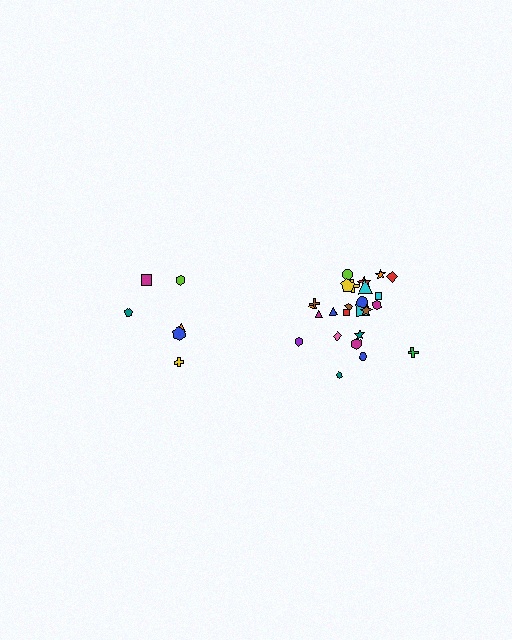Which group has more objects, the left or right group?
The right group.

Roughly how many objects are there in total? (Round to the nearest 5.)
Roughly 30 objects in total.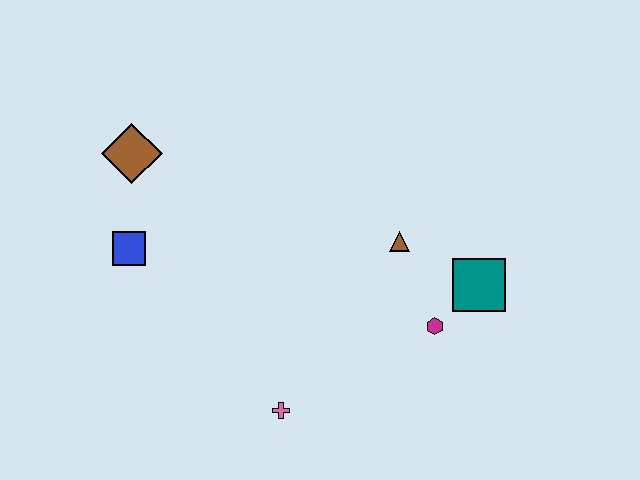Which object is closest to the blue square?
The brown diamond is closest to the blue square.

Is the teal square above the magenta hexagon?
Yes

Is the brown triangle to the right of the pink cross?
Yes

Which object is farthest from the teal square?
The brown diamond is farthest from the teal square.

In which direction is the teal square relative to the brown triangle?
The teal square is to the right of the brown triangle.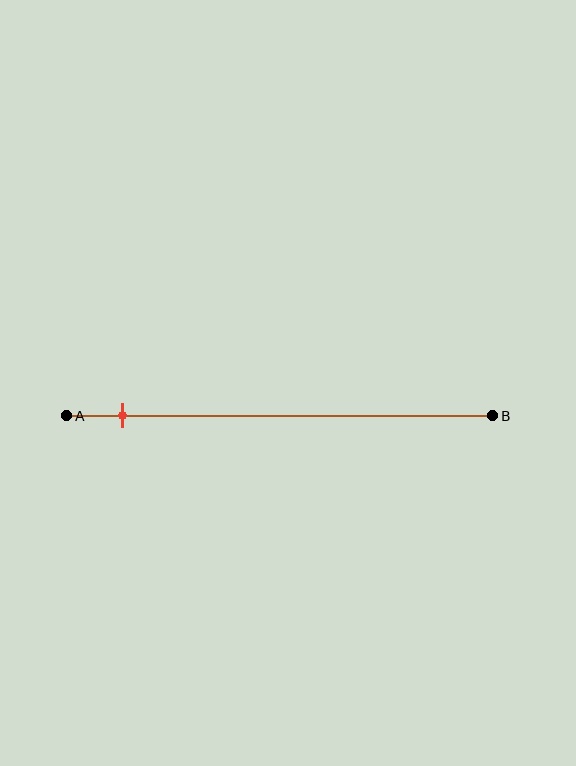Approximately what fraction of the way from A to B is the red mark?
The red mark is approximately 15% of the way from A to B.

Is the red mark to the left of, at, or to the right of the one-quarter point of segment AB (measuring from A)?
The red mark is to the left of the one-quarter point of segment AB.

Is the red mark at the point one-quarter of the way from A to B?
No, the mark is at about 15% from A, not at the 25% one-quarter point.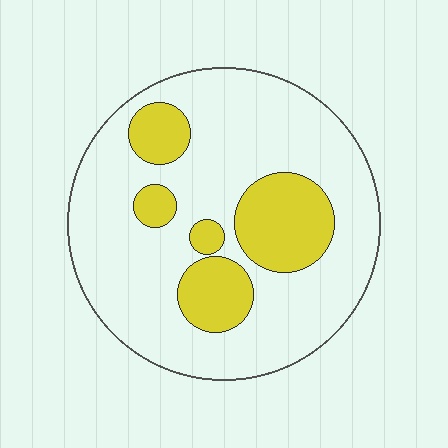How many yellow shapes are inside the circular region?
5.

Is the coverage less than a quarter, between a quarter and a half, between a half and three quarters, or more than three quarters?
Less than a quarter.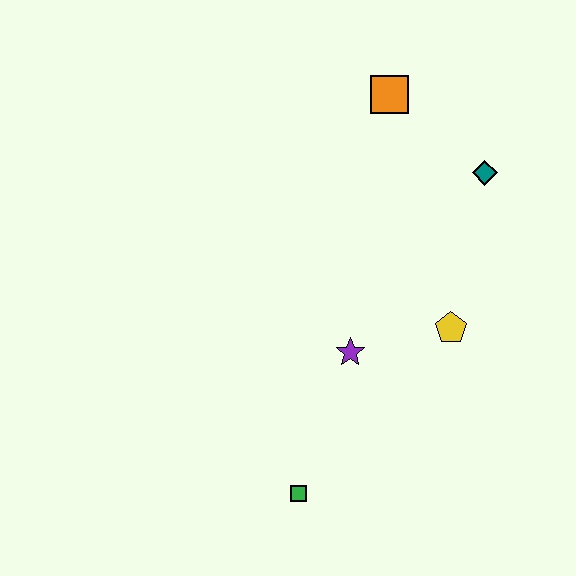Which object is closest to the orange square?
The teal diamond is closest to the orange square.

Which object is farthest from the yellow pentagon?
The orange square is farthest from the yellow pentagon.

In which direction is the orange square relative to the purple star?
The orange square is above the purple star.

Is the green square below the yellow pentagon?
Yes